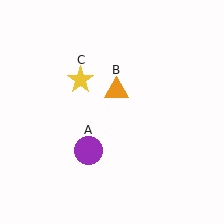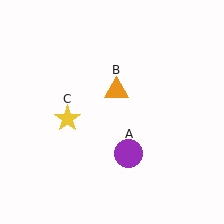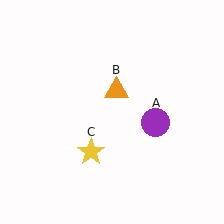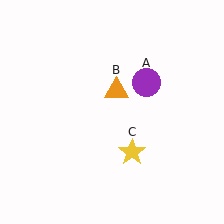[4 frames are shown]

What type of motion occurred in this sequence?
The purple circle (object A), yellow star (object C) rotated counterclockwise around the center of the scene.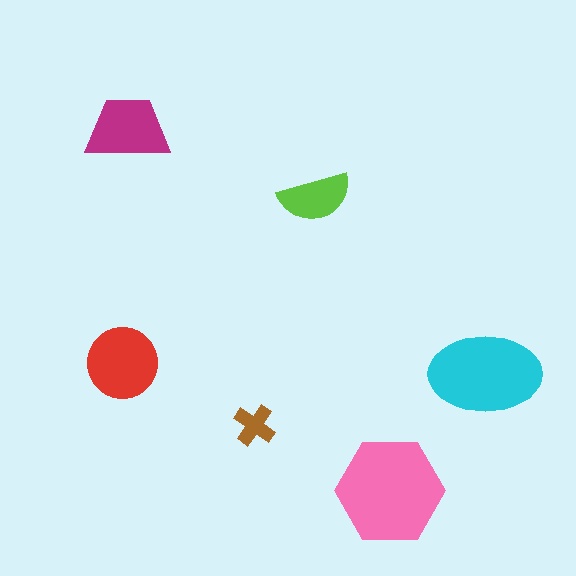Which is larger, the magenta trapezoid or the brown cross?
The magenta trapezoid.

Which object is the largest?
The pink hexagon.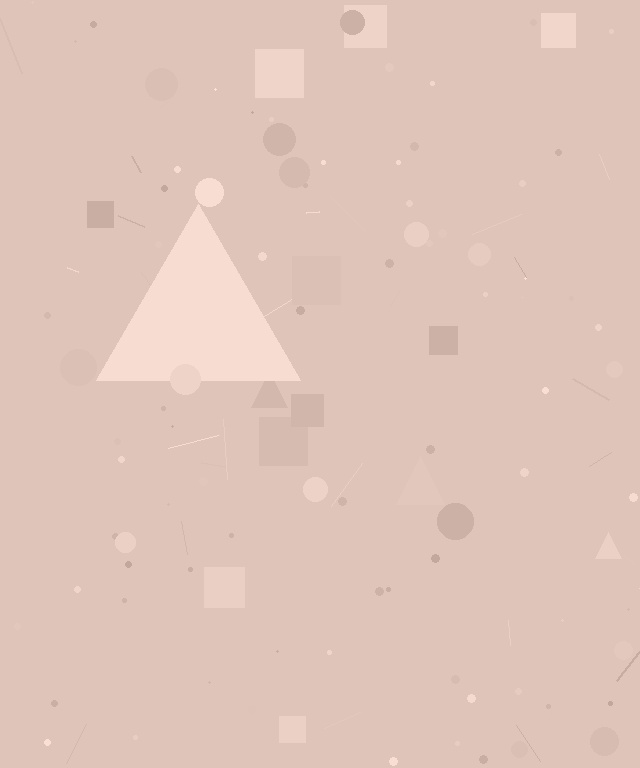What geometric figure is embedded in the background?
A triangle is embedded in the background.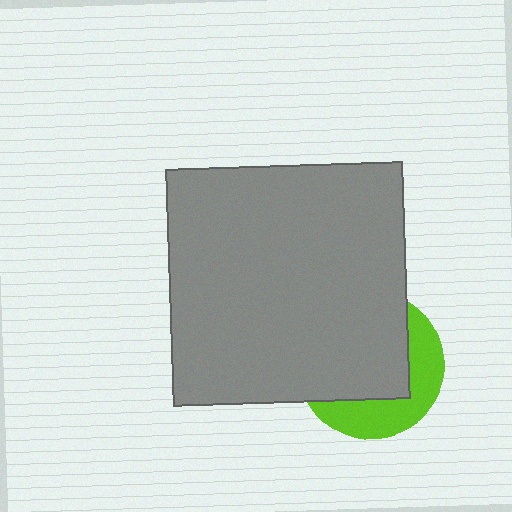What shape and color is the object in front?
The object in front is a gray square.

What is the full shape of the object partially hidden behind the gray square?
The partially hidden object is a lime circle.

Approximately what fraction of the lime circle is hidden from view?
Roughly 63% of the lime circle is hidden behind the gray square.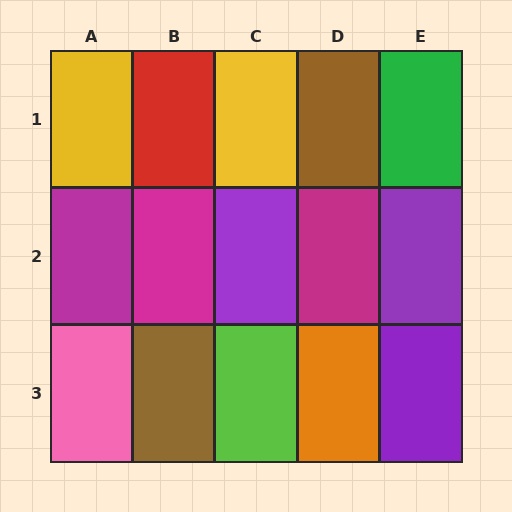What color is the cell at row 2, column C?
Purple.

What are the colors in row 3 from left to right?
Pink, brown, lime, orange, purple.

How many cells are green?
1 cell is green.